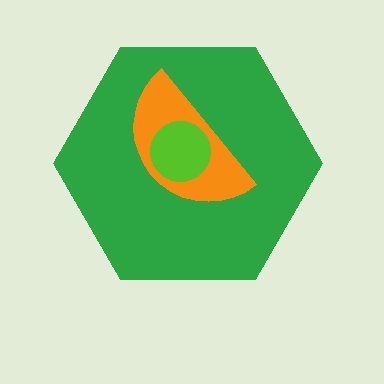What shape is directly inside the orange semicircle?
The lime circle.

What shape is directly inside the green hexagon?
The orange semicircle.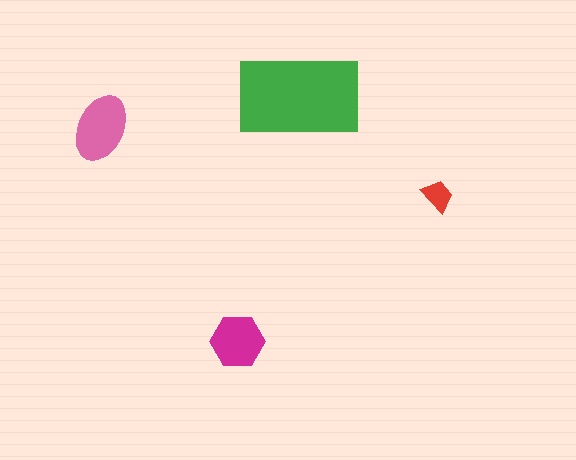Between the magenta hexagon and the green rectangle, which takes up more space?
The green rectangle.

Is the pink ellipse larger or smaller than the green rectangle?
Smaller.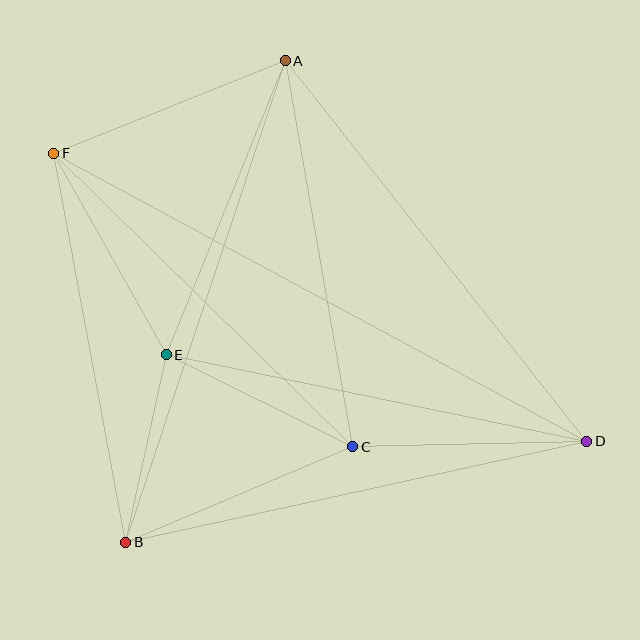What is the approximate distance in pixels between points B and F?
The distance between B and F is approximately 396 pixels.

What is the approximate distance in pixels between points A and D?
The distance between A and D is approximately 486 pixels.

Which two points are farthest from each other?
Points D and F are farthest from each other.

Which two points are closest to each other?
Points B and E are closest to each other.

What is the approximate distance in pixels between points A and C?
The distance between A and C is approximately 392 pixels.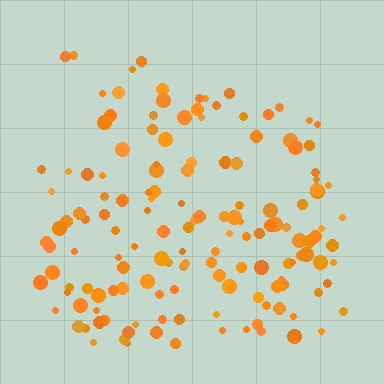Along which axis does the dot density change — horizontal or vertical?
Vertical.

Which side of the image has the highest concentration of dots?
The bottom.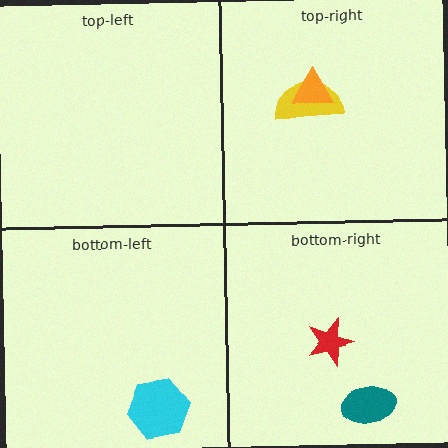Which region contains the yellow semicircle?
The top-right region.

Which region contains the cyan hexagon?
The bottom-left region.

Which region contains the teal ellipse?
The bottom-right region.